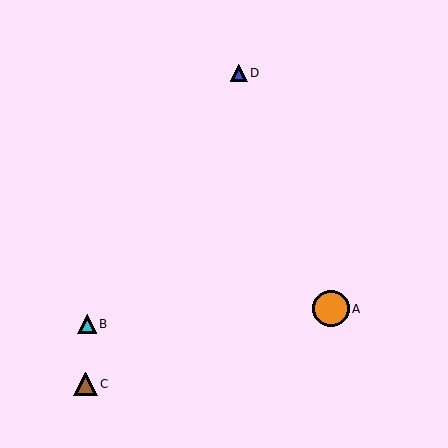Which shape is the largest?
The orange circle (labeled A) is the largest.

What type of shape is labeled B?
Shape B is a cyan triangle.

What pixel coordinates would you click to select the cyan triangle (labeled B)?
Click at (87, 324) to select the cyan triangle B.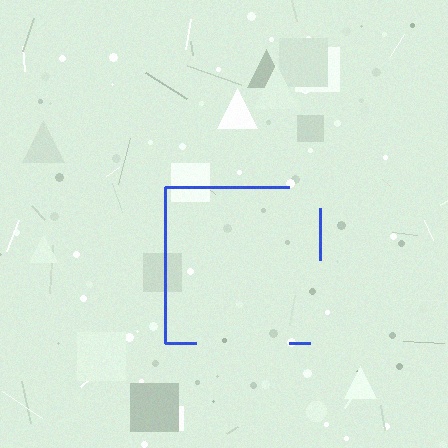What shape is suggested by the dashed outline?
The dashed outline suggests a square.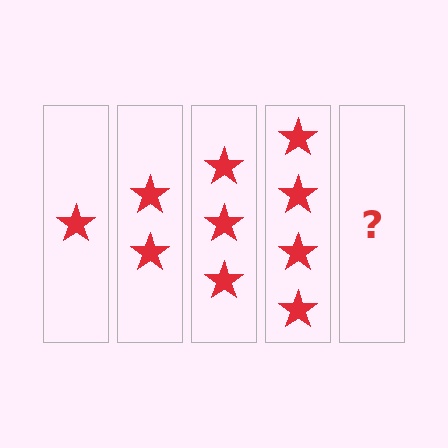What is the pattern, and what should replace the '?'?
The pattern is that each step adds one more star. The '?' should be 5 stars.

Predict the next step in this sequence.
The next step is 5 stars.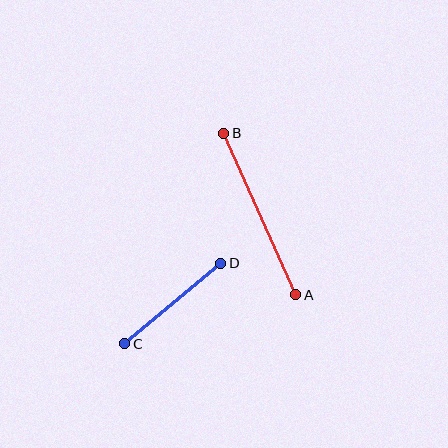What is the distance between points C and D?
The distance is approximately 125 pixels.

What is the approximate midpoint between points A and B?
The midpoint is at approximately (260, 214) pixels.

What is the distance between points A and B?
The distance is approximately 177 pixels.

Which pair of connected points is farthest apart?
Points A and B are farthest apart.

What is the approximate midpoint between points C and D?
The midpoint is at approximately (173, 304) pixels.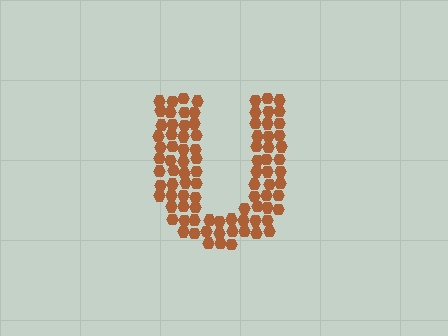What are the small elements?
The small elements are hexagons.